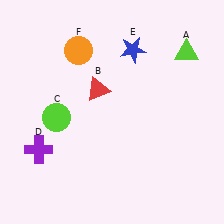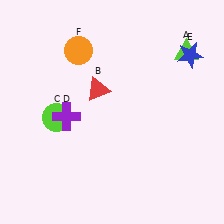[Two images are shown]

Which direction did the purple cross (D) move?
The purple cross (D) moved up.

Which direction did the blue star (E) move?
The blue star (E) moved right.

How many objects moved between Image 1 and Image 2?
2 objects moved between the two images.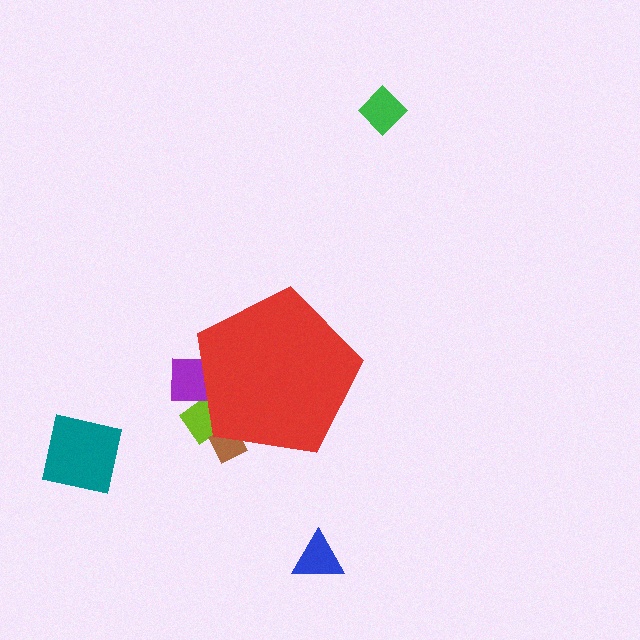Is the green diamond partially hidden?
No, the green diamond is fully visible.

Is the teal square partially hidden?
No, the teal square is fully visible.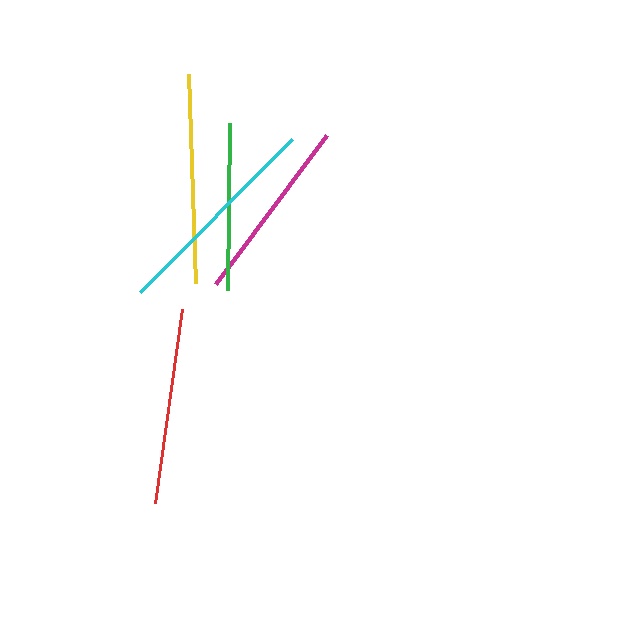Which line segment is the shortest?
The green line is the shortest at approximately 167 pixels.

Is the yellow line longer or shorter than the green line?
The yellow line is longer than the green line.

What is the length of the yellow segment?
The yellow segment is approximately 209 pixels long.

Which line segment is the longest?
The cyan line is the longest at approximately 216 pixels.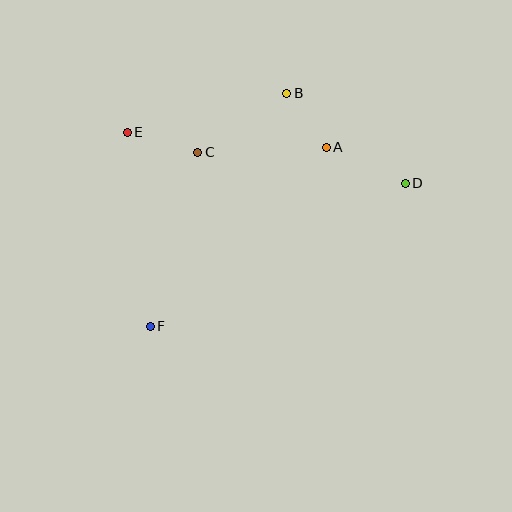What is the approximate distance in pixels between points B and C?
The distance between B and C is approximately 107 pixels.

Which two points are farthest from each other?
Points D and F are farthest from each other.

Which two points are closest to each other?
Points A and B are closest to each other.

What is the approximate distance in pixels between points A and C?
The distance between A and C is approximately 128 pixels.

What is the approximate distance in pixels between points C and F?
The distance between C and F is approximately 181 pixels.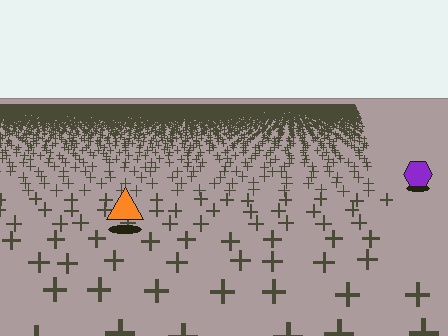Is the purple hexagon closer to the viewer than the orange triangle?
No. The orange triangle is closer — you can tell from the texture gradient: the ground texture is coarser near it.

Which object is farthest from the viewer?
The purple hexagon is farthest from the viewer. It appears smaller and the ground texture around it is denser.